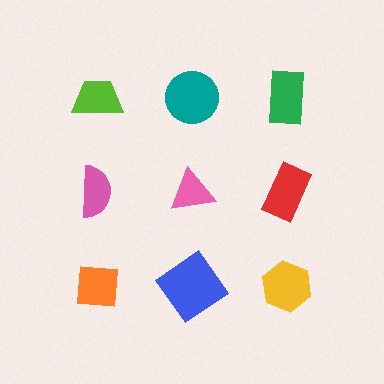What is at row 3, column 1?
An orange square.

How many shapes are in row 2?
3 shapes.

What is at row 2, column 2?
A pink triangle.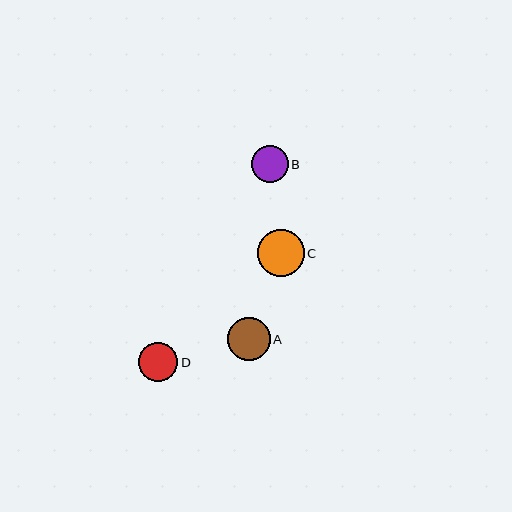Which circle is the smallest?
Circle B is the smallest with a size of approximately 37 pixels.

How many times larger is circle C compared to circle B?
Circle C is approximately 1.3 times the size of circle B.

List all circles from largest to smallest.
From largest to smallest: C, A, D, B.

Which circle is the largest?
Circle C is the largest with a size of approximately 47 pixels.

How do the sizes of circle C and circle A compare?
Circle C and circle A are approximately the same size.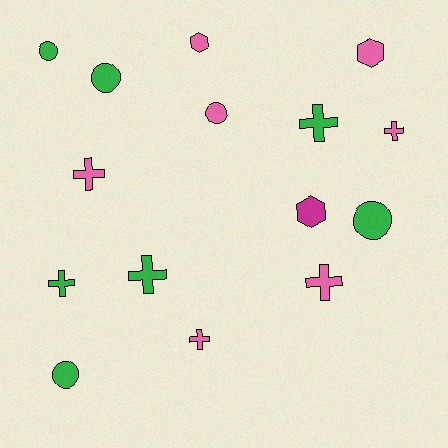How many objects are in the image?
There are 15 objects.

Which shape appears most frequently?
Cross, with 7 objects.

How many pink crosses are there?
There are 4 pink crosses.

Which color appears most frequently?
Green, with 7 objects.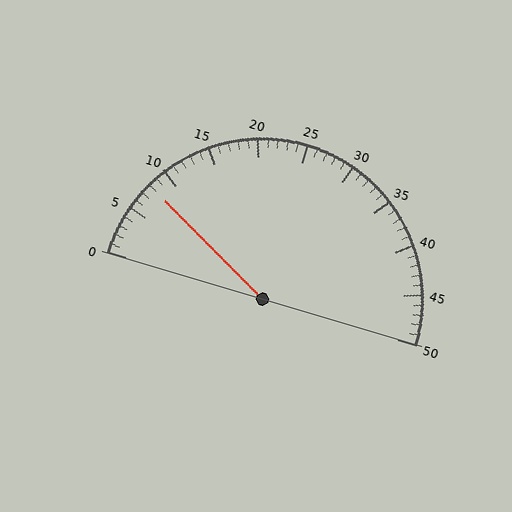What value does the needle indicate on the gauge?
The needle indicates approximately 8.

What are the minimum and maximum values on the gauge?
The gauge ranges from 0 to 50.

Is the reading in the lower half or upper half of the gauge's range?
The reading is in the lower half of the range (0 to 50).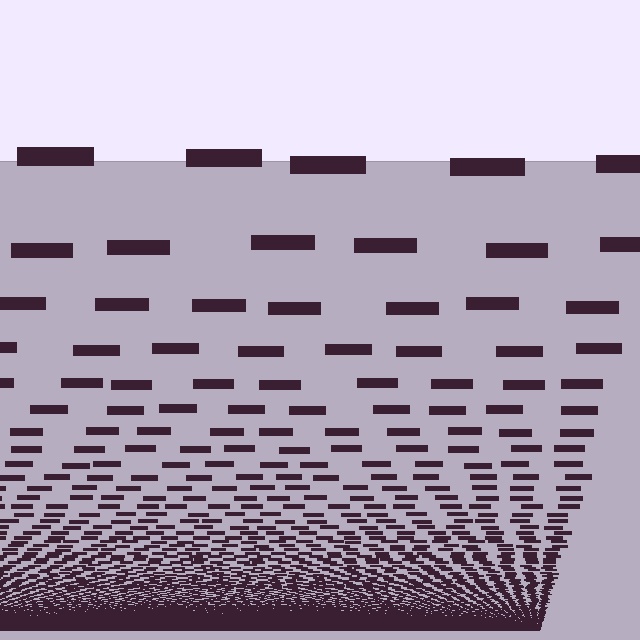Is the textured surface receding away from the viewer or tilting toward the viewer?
The surface appears to tilt toward the viewer. Texture elements get larger and sparser toward the top.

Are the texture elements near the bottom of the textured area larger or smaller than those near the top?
Smaller. The gradient is inverted — elements near the bottom are smaller and denser.